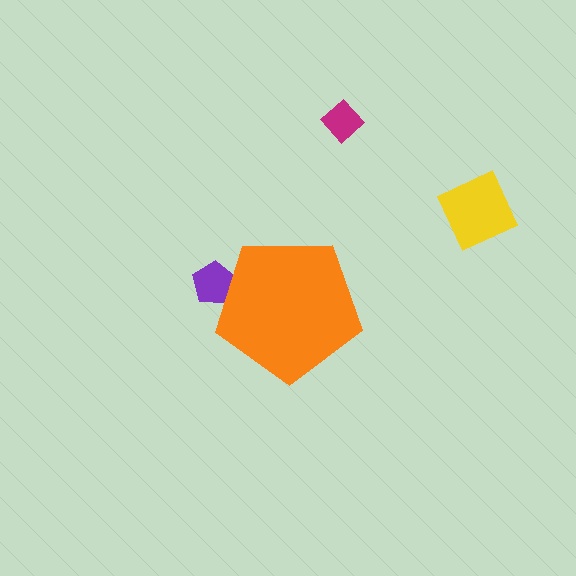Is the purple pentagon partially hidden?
Yes, the purple pentagon is partially hidden behind the orange pentagon.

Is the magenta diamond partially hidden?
No, the magenta diamond is fully visible.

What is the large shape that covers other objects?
An orange pentagon.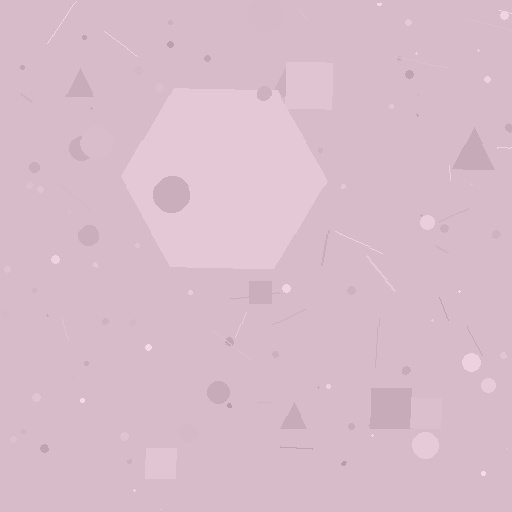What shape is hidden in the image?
A hexagon is hidden in the image.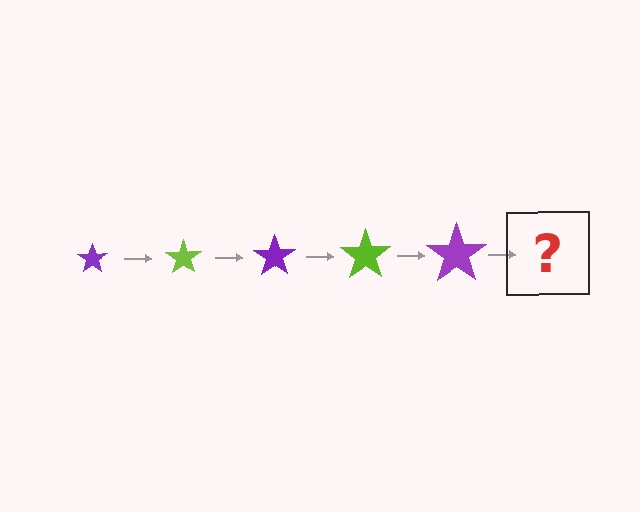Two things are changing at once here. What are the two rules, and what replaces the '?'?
The two rules are that the star grows larger each step and the color cycles through purple and lime. The '?' should be a lime star, larger than the previous one.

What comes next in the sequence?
The next element should be a lime star, larger than the previous one.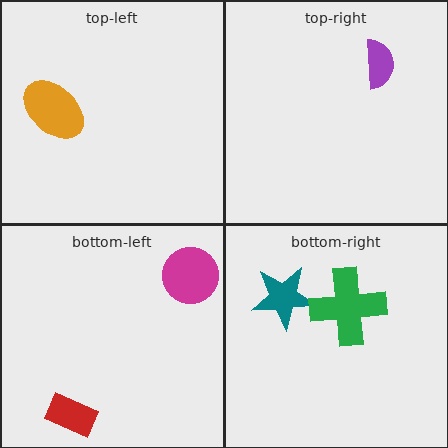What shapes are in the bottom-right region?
The teal star, the green cross.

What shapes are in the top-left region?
The orange ellipse.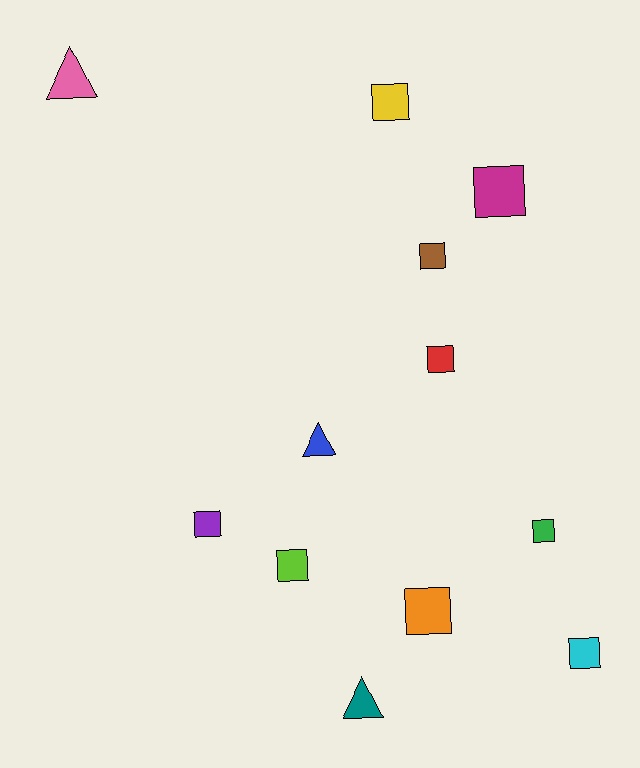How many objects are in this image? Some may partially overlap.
There are 12 objects.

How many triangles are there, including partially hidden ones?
There are 3 triangles.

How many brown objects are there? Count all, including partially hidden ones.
There is 1 brown object.